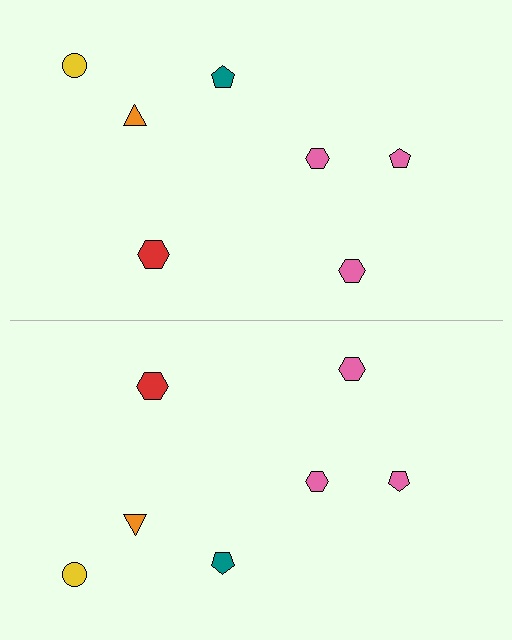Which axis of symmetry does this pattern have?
The pattern has a horizontal axis of symmetry running through the center of the image.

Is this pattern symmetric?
Yes, this pattern has bilateral (reflection) symmetry.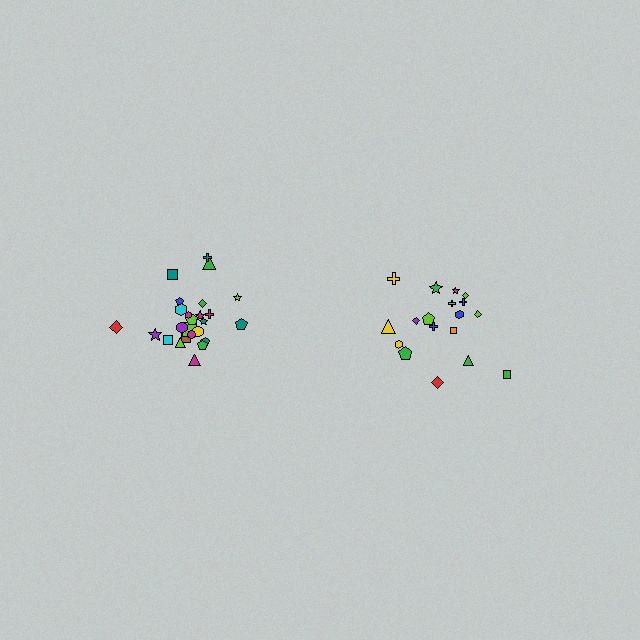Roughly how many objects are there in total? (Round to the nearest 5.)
Roughly 45 objects in total.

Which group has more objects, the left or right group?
The left group.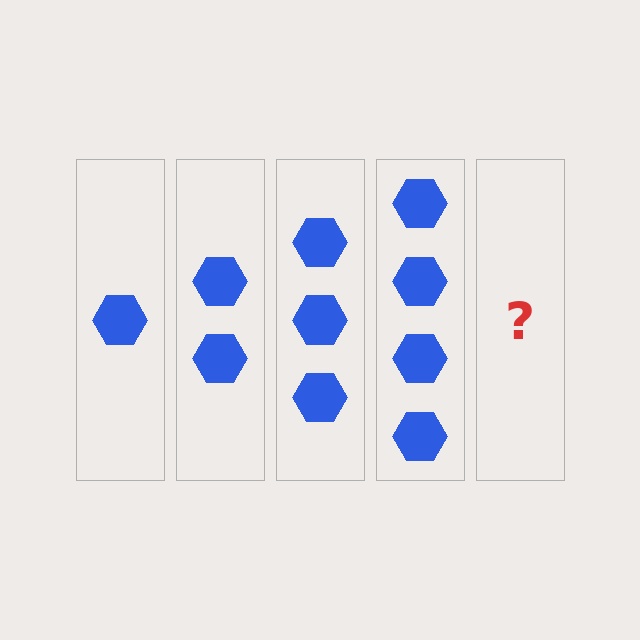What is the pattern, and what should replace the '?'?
The pattern is that each step adds one more hexagon. The '?' should be 5 hexagons.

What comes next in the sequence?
The next element should be 5 hexagons.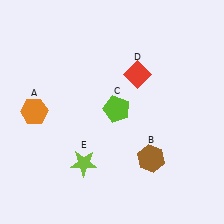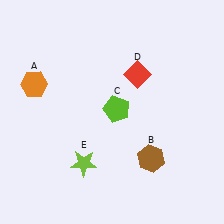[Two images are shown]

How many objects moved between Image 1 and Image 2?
1 object moved between the two images.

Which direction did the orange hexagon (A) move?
The orange hexagon (A) moved up.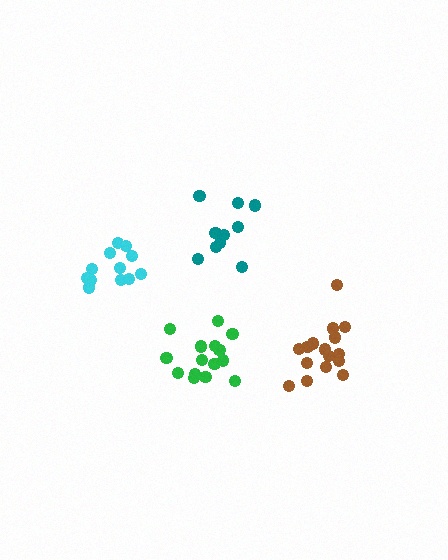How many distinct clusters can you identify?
There are 4 distinct clusters.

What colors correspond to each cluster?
The clusters are colored: brown, teal, green, cyan.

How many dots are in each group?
Group 1: 16 dots, Group 2: 10 dots, Group 3: 16 dots, Group 4: 12 dots (54 total).